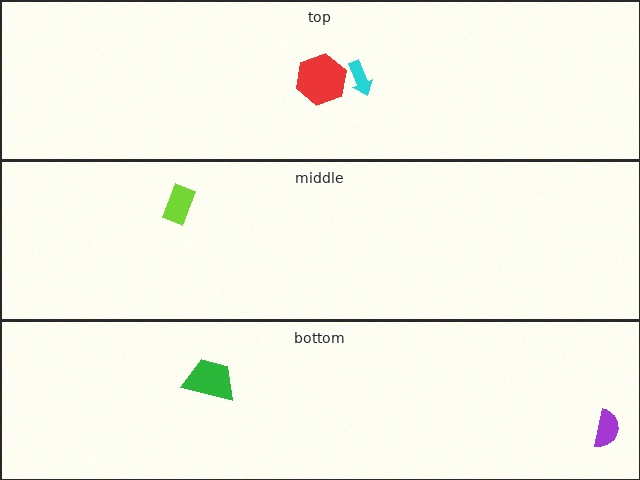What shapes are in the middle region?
The lime rectangle.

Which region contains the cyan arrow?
The top region.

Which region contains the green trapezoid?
The bottom region.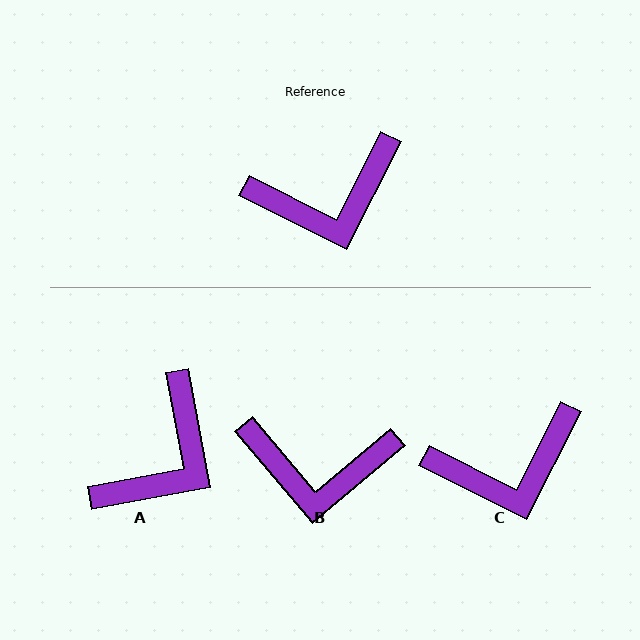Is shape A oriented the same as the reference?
No, it is off by about 37 degrees.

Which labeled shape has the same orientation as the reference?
C.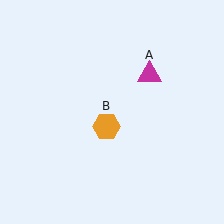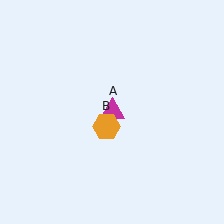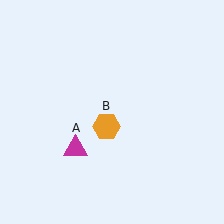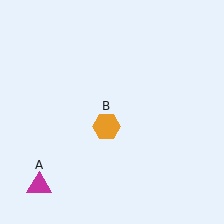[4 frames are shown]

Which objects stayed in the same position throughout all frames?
Orange hexagon (object B) remained stationary.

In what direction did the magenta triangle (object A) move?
The magenta triangle (object A) moved down and to the left.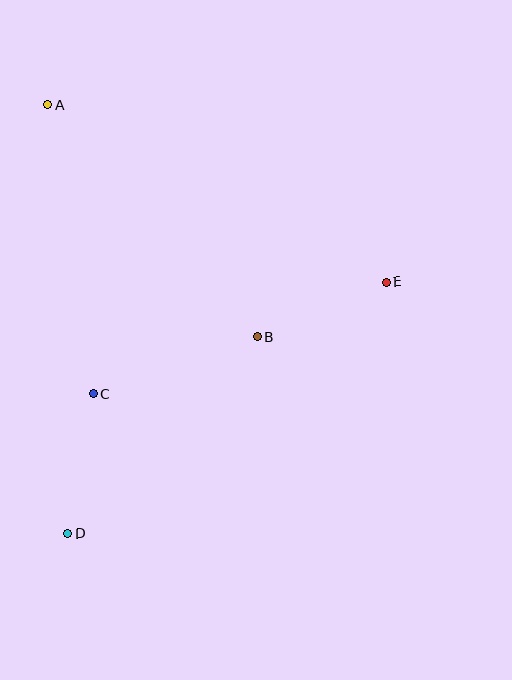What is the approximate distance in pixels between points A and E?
The distance between A and E is approximately 382 pixels.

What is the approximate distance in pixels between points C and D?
The distance between C and D is approximately 142 pixels.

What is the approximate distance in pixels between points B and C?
The distance between B and C is approximately 173 pixels.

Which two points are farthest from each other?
Points A and D are farthest from each other.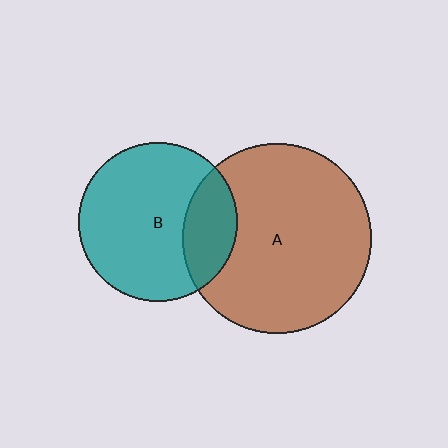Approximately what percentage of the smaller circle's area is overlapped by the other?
Approximately 25%.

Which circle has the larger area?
Circle A (brown).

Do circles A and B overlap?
Yes.